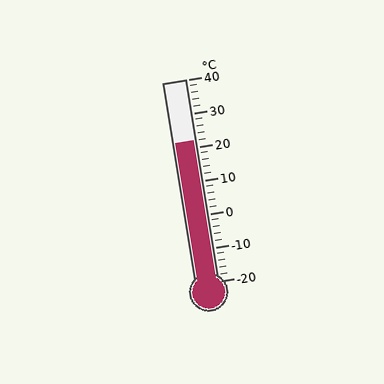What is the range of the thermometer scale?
The thermometer scale ranges from -20°C to 40°C.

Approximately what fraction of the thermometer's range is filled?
The thermometer is filled to approximately 70% of its range.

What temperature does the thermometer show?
The thermometer shows approximately 22°C.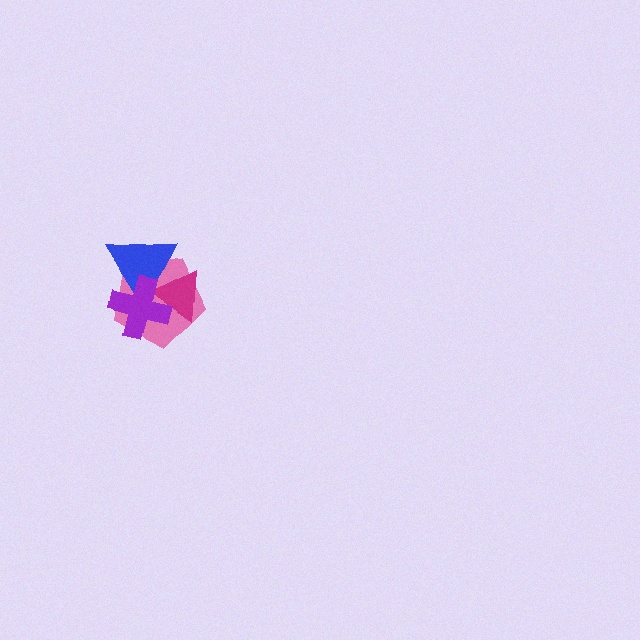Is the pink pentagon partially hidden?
Yes, it is partially covered by another shape.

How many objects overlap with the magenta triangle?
3 objects overlap with the magenta triangle.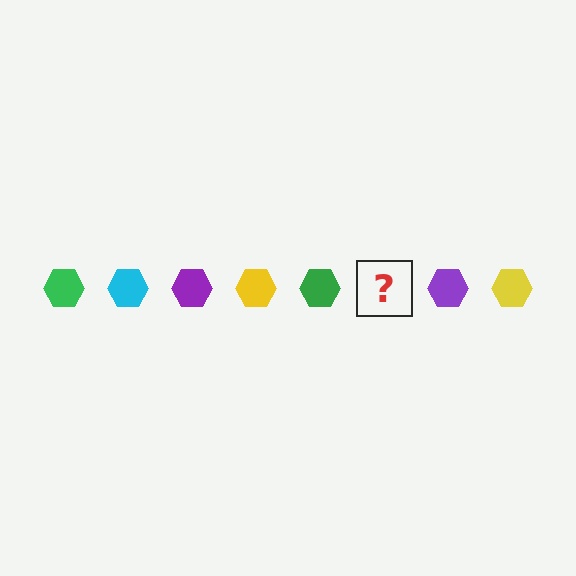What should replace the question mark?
The question mark should be replaced with a cyan hexagon.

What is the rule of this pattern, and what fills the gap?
The rule is that the pattern cycles through green, cyan, purple, yellow hexagons. The gap should be filled with a cyan hexagon.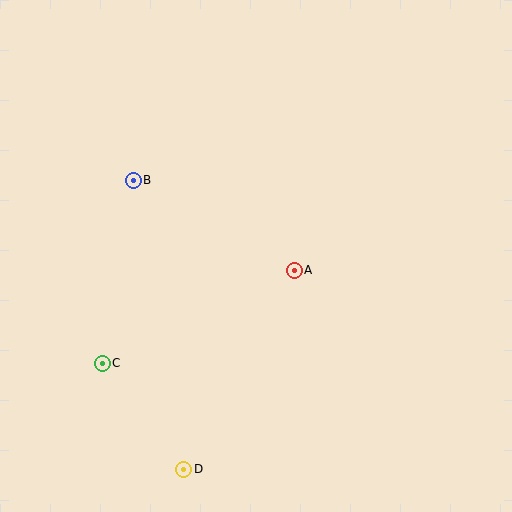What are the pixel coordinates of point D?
Point D is at (184, 469).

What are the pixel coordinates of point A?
Point A is at (294, 270).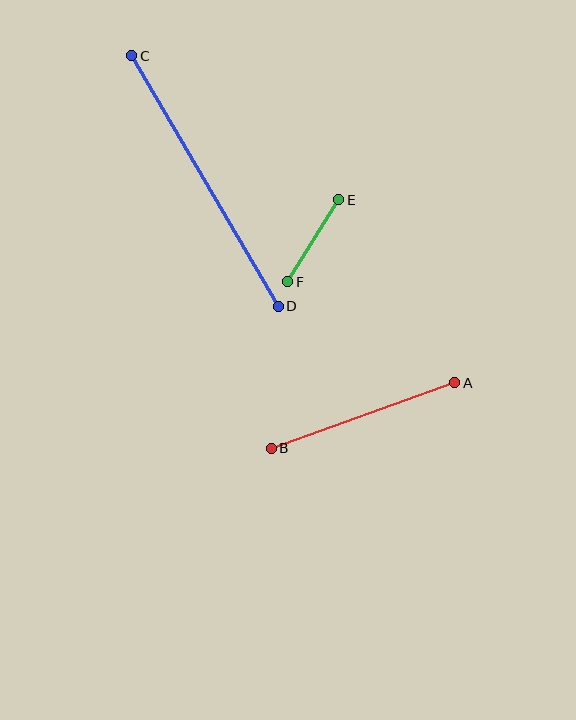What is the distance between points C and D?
The distance is approximately 290 pixels.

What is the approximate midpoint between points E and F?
The midpoint is at approximately (313, 241) pixels.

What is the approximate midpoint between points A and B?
The midpoint is at approximately (363, 416) pixels.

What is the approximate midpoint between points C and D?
The midpoint is at approximately (205, 181) pixels.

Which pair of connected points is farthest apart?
Points C and D are farthest apart.